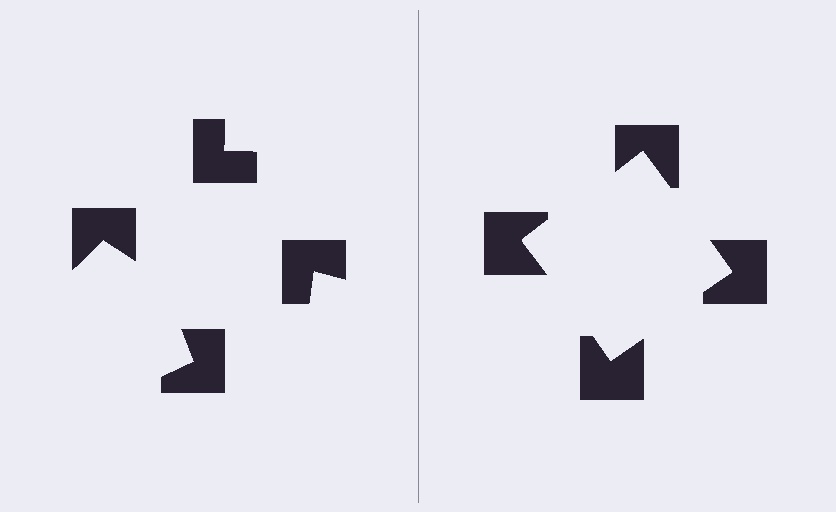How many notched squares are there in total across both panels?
8 — 4 on each side.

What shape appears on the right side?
An illusory square.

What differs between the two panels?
The notched squares are positioned identically on both sides; only the wedge orientations differ. On the right they align to a square; on the left they are misaligned.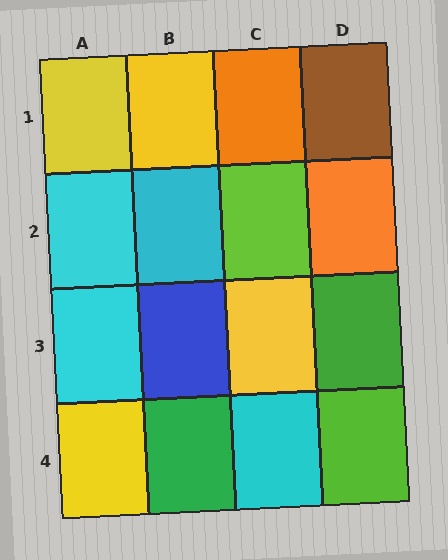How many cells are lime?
2 cells are lime.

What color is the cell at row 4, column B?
Green.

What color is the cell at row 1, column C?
Orange.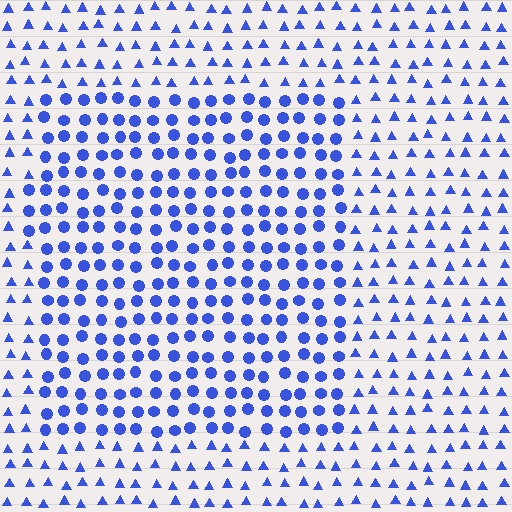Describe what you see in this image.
The image is filled with small blue elements arranged in a uniform grid. A rectangle-shaped region contains circles, while the surrounding area contains triangles. The boundary is defined purely by the change in element shape.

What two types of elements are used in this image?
The image uses circles inside the rectangle region and triangles outside it.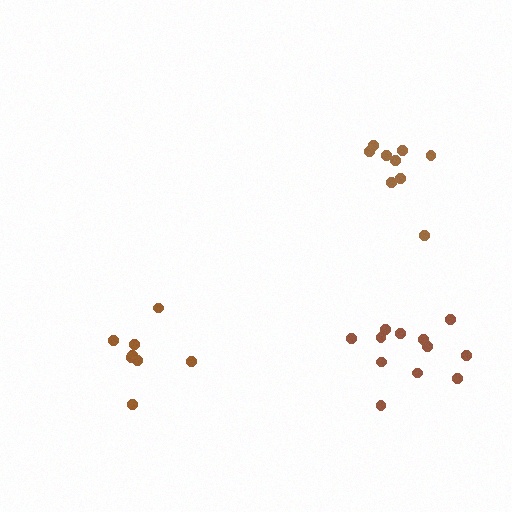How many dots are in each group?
Group 1: 8 dots, Group 2: 9 dots, Group 3: 12 dots (29 total).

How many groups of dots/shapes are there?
There are 3 groups.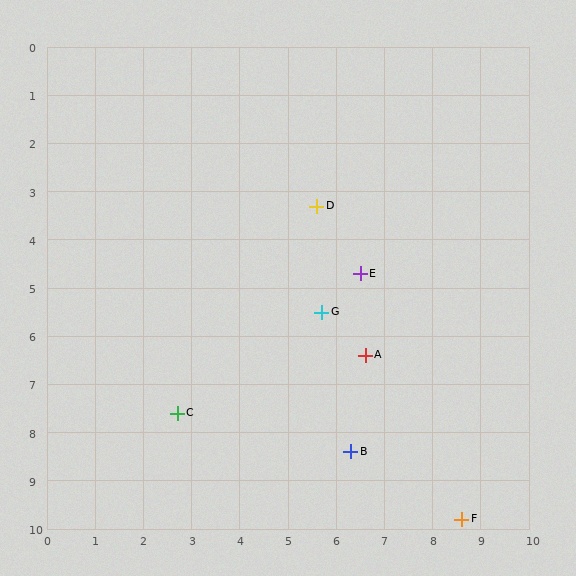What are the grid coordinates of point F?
Point F is at approximately (8.6, 9.8).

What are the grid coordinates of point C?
Point C is at approximately (2.7, 7.6).